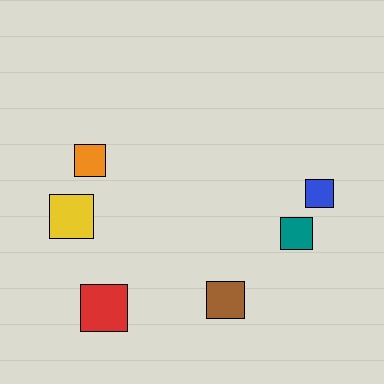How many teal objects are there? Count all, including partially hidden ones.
There is 1 teal object.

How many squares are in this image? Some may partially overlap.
There are 6 squares.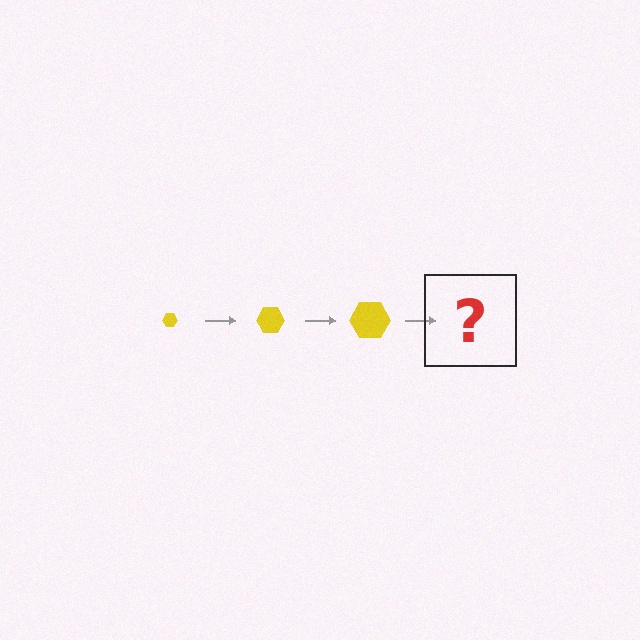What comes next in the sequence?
The next element should be a yellow hexagon, larger than the previous one.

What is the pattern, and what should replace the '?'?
The pattern is that the hexagon gets progressively larger each step. The '?' should be a yellow hexagon, larger than the previous one.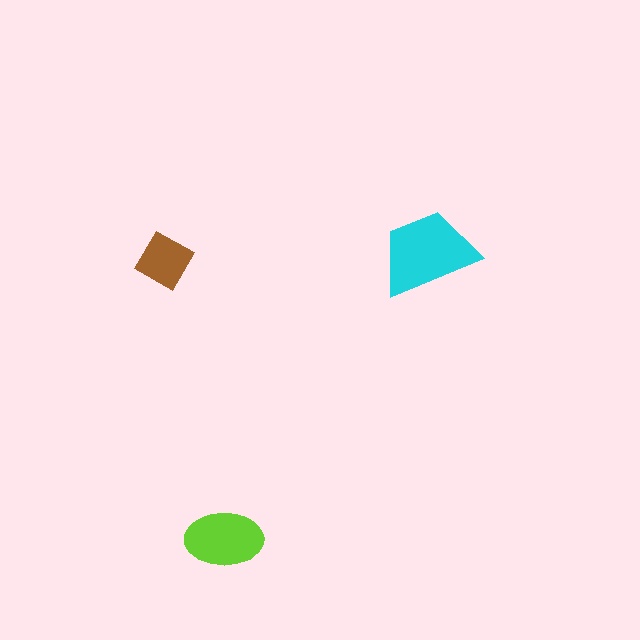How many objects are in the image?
There are 3 objects in the image.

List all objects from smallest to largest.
The brown diamond, the lime ellipse, the cyan trapezoid.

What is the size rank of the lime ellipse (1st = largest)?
2nd.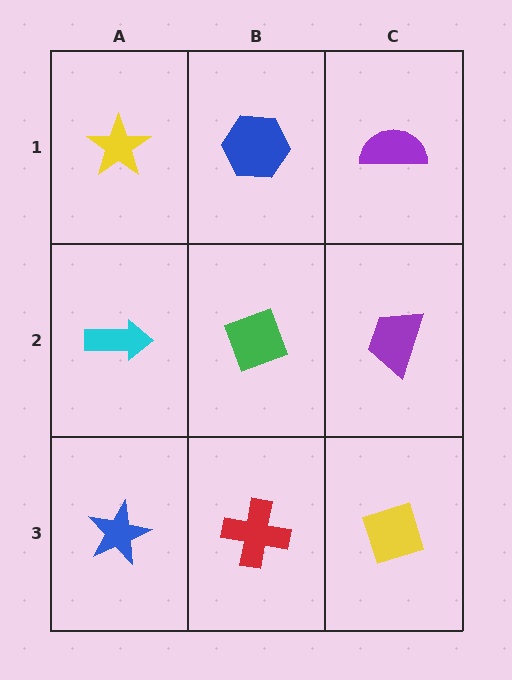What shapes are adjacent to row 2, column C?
A purple semicircle (row 1, column C), a yellow diamond (row 3, column C), a green diamond (row 2, column B).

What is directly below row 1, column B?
A green diamond.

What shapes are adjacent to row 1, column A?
A cyan arrow (row 2, column A), a blue hexagon (row 1, column B).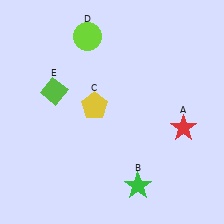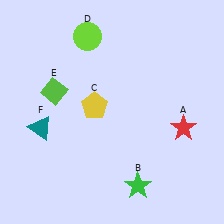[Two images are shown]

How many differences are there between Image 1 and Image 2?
There is 1 difference between the two images.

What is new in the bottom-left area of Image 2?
A teal triangle (F) was added in the bottom-left area of Image 2.